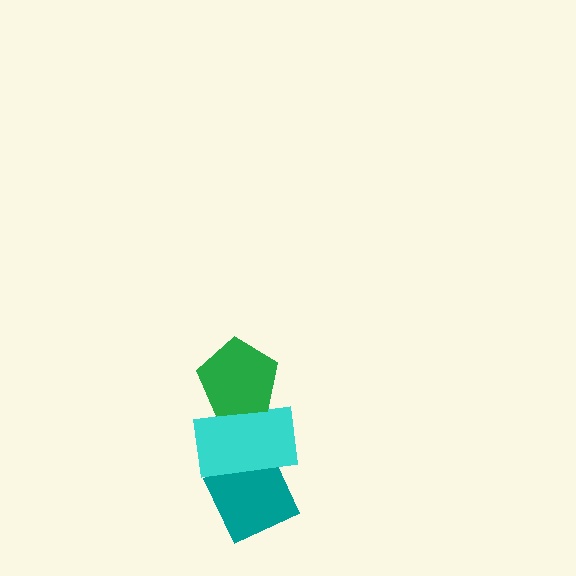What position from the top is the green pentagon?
The green pentagon is 1st from the top.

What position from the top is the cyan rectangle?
The cyan rectangle is 2nd from the top.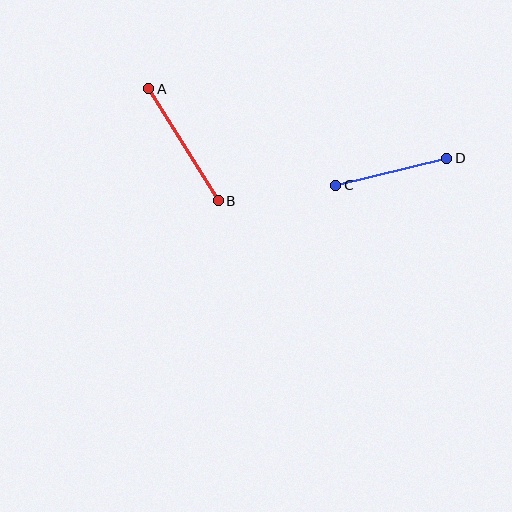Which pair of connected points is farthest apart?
Points A and B are farthest apart.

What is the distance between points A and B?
The distance is approximately 132 pixels.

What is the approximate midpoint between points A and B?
The midpoint is at approximately (183, 145) pixels.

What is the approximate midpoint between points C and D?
The midpoint is at approximately (391, 172) pixels.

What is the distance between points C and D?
The distance is approximately 114 pixels.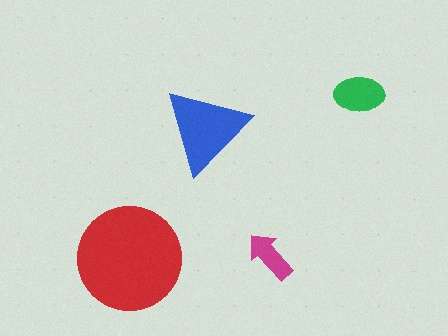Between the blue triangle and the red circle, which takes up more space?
The red circle.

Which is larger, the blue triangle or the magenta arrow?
The blue triangle.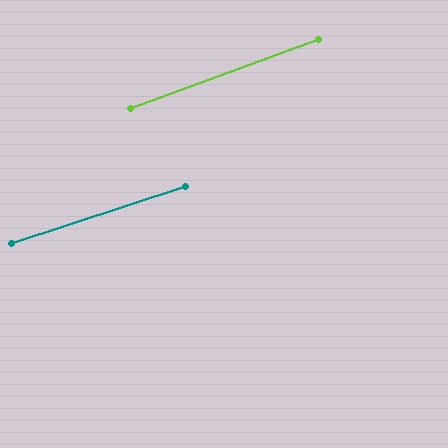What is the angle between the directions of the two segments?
Approximately 2 degrees.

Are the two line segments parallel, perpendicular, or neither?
Parallel — their directions differ by only 1.6°.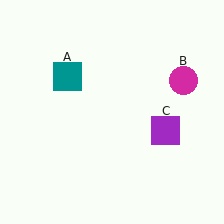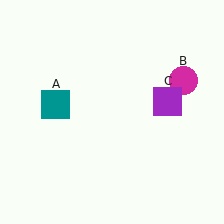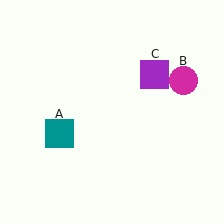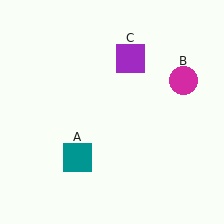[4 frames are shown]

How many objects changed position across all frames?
2 objects changed position: teal square (object A), purple square (object C).